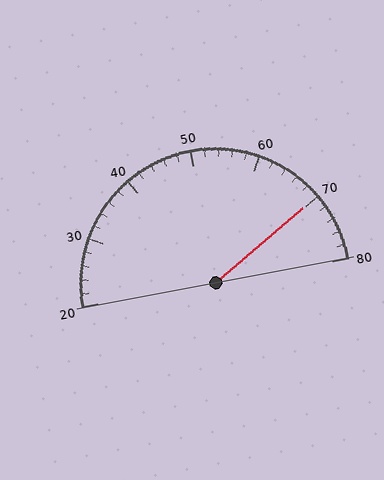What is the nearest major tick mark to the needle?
The nearest major tick mark is 70.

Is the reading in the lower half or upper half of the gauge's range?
The reading is in the upper half of the range (20 to 80).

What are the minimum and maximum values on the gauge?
The gauge ranges from 20 to 80.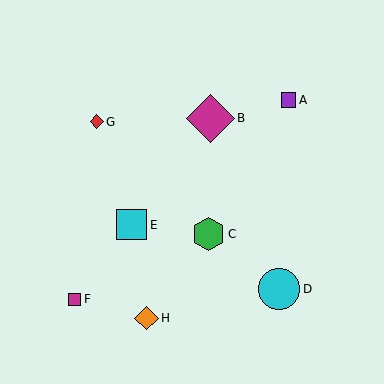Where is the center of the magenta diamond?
The center of the magenta diamond is at (210, 118).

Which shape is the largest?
The magenta diamond (labeled B) is the largest.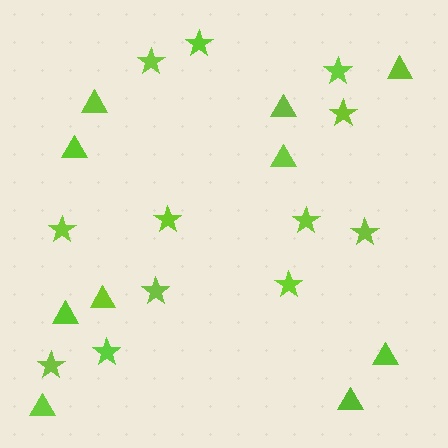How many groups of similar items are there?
There are 2 groups: one group of stars (12) and one group of triangles (10).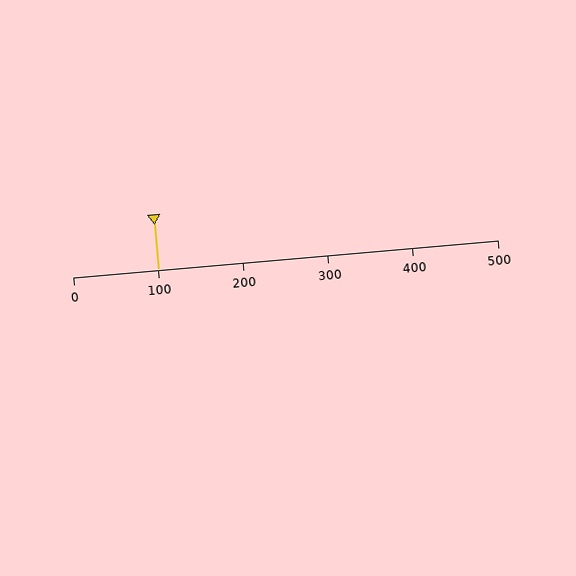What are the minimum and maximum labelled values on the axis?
The axis runs from 0 to 500.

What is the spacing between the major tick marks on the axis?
The major ticks are spaced 100 apart.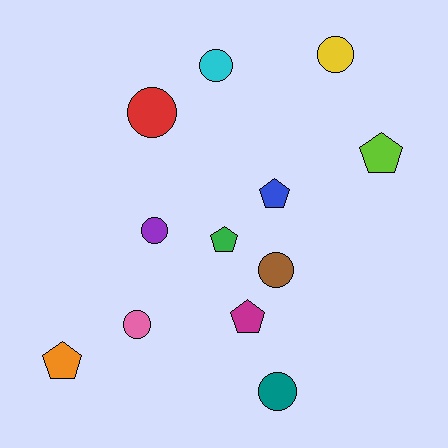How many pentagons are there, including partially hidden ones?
There are 5 pentagons.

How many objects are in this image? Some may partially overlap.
There are 12 objects.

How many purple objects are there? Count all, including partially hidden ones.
There is 1 purple object.